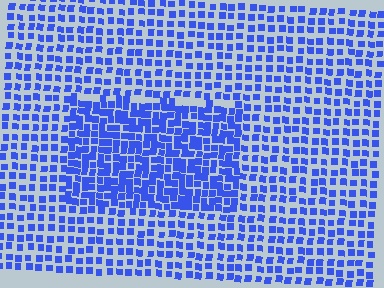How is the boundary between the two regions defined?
The boundary is defined by a change in element density (approximately 1.8x ratio). All elements are the same color, size, and shape.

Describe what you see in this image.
The image contains small blue elements arranged at two different densities. A rectangle-shaped region is visible where the elements are more densely packed than the surrounding area.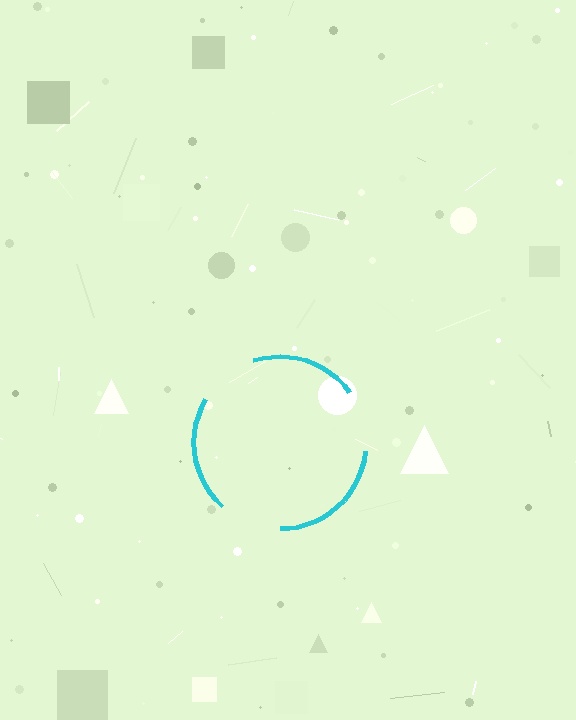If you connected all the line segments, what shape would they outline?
They would outline a circle.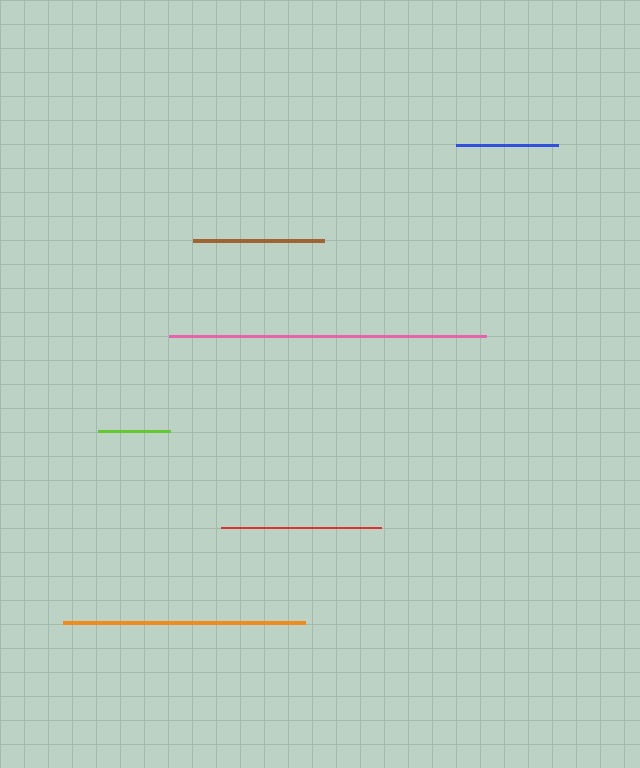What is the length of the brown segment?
The brown segment is approximately 132 pixels long.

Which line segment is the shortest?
The lime line is the shortest at approximately 72 pixels.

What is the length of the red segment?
The red segment is approximately 160 pixels long.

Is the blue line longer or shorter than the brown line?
The brown line is longer than the blue line.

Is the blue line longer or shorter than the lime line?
The blue line is longer than the lime line.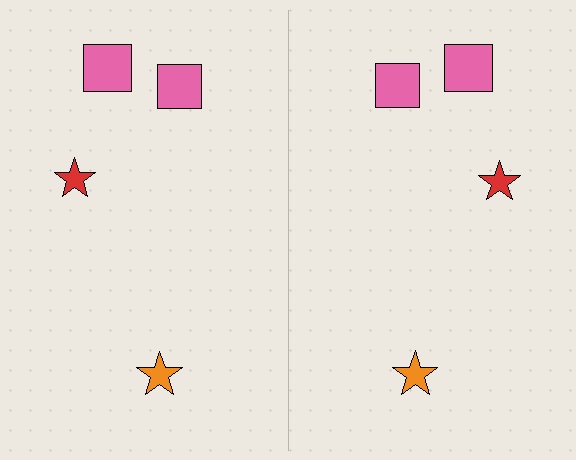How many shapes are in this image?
There are 8 shapes in this image.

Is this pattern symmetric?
Yes, this pattern has bilateral (reflection) symmetry.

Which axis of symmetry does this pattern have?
The pattern has a vertical axis of symmetry running through the center of the image.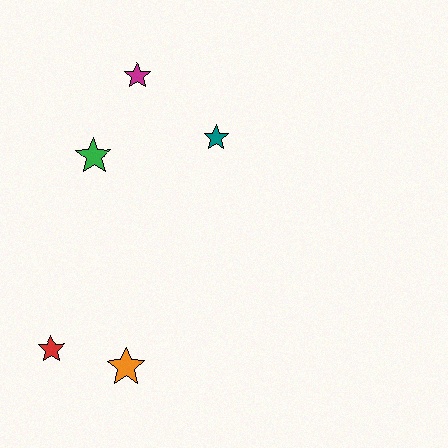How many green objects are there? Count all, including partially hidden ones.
There is 1 green object.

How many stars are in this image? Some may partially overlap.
There are 5 stars.